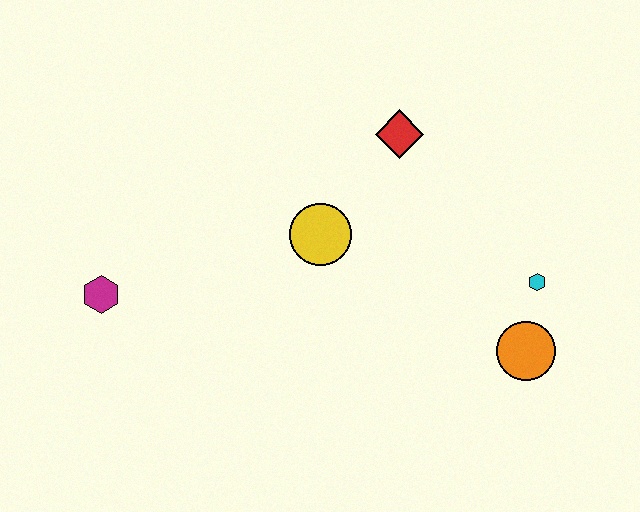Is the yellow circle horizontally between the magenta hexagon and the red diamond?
Yes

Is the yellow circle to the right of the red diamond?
No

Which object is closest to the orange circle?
The cyan hexagon is closest to the orange circle.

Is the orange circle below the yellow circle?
Yes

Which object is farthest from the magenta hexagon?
The cyan hexagon is farthest from the magenta hexagon.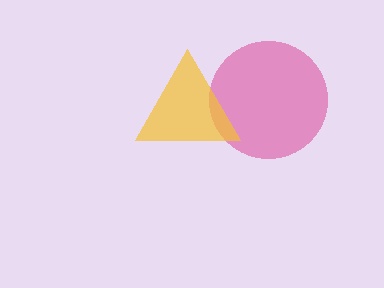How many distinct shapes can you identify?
There are 2 distinct shapes: a magenta circle, a yellow triangle.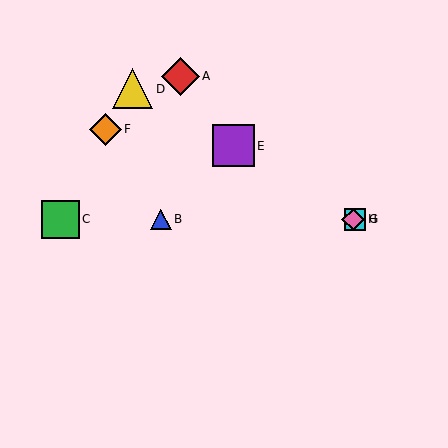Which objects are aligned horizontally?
Objects B, C, G, H are aligned horizontally.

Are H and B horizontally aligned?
Yes, both are at y≈219.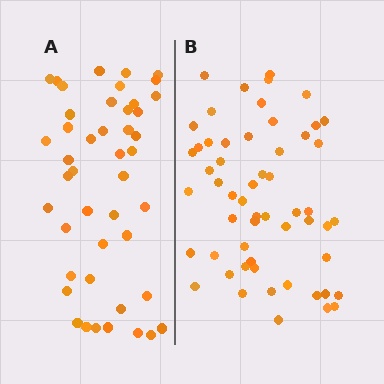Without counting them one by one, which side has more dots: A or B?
Region B (the right region) has more dots.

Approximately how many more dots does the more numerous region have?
Region B has roughly 12 or so more dots than region A.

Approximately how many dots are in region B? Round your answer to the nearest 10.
About 60 dots. (The exact count is 56, which rounds to 60.)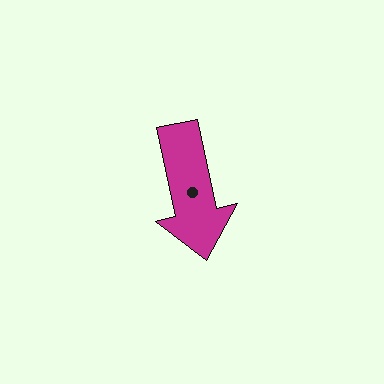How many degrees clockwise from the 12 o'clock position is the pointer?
Approximately 168 degrees.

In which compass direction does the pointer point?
South.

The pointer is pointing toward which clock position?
Roughly 6 o'clock.